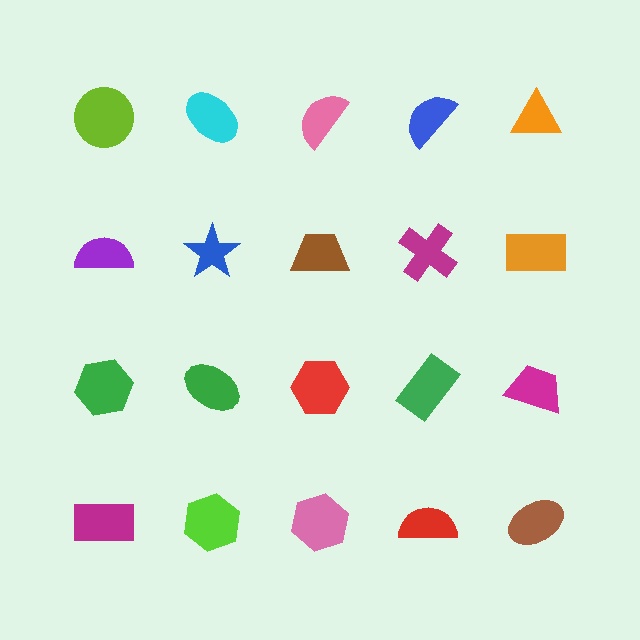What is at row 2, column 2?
A blue star.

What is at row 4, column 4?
A red semicircle.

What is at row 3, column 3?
A red hexagon.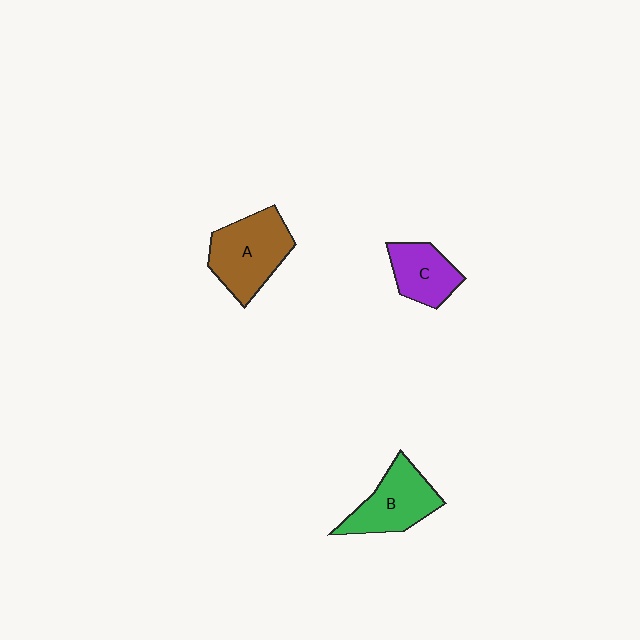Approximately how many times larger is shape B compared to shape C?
Approximately 1.3 times.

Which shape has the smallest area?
Shape C (purple).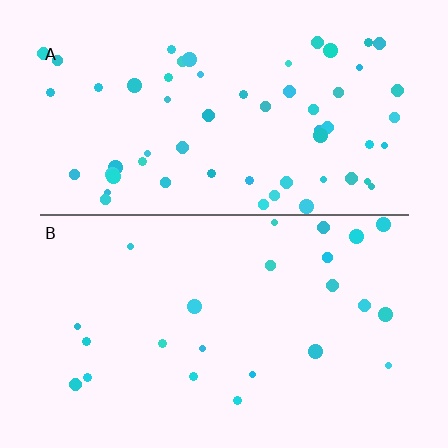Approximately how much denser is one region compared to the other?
Approximately 2.6× — region A over region B.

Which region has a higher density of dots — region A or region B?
A (the top).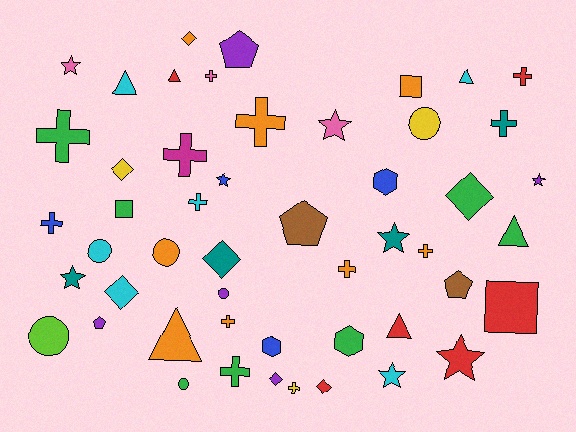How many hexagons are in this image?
There are 3 hexagons.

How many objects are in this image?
There are 50 objects.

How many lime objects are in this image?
There is 1 lime object.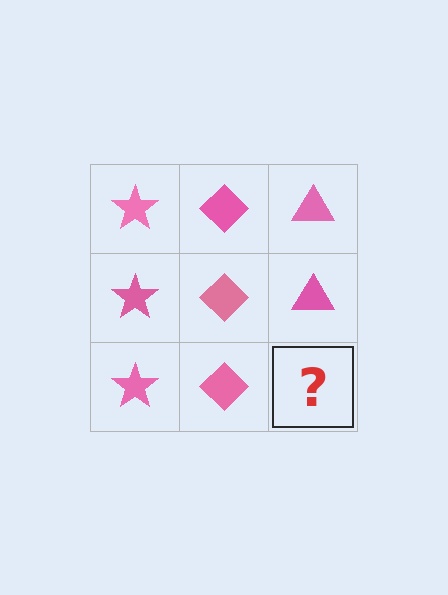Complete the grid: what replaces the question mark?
The question mark should be replaced with a pink triangle.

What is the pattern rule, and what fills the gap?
The rule is that each column has a consistent shape. The gap should be filled with a pink triangle.